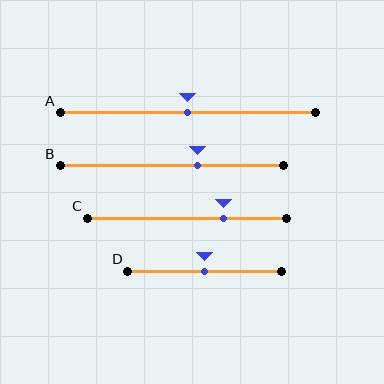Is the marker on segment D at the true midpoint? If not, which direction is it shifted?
Yes, the marker on segment D is at the true midpoint.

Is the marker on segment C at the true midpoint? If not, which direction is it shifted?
No, the marker on segment C is shifted to the right by about 18% of the segment length.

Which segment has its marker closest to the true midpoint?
Segment A has its marker closest to the true midpoint.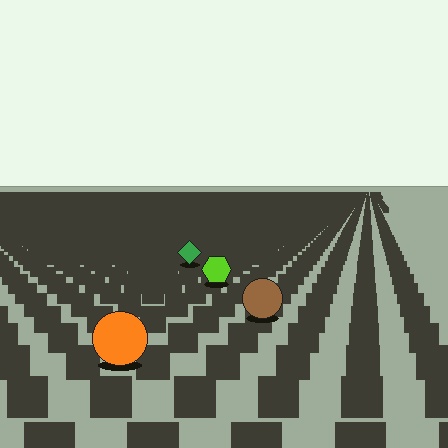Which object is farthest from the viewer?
The green diamond is farthest from the viewer. It appears smaller and the ground texture around it is denser.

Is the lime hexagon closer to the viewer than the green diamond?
Yes. The lime hexagon is closer — you can tell from the texture gradient: the ground texture is coarser near it.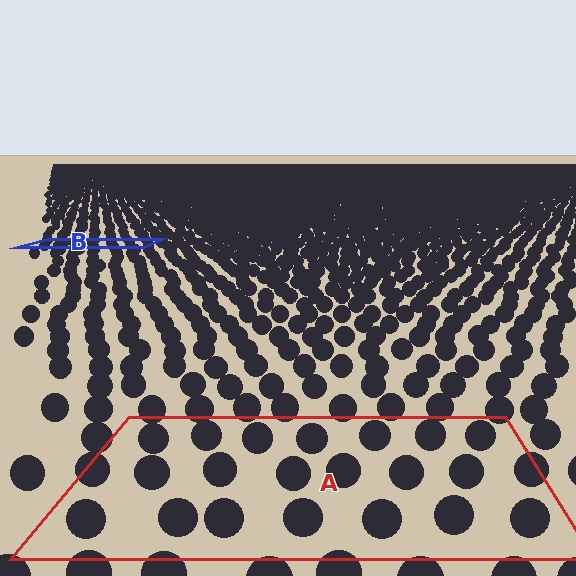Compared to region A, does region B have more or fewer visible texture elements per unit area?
Region B has more texture elements per unit area — they are packed more densely because it is farther away.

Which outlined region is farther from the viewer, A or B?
Region B is farther from the viewer — the texture elements inside it appear smaller and more densely packed.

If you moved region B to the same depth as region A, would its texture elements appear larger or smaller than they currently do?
They would appear larger. At a closer depth, the same texture elements are projected at a bigger on-screen size.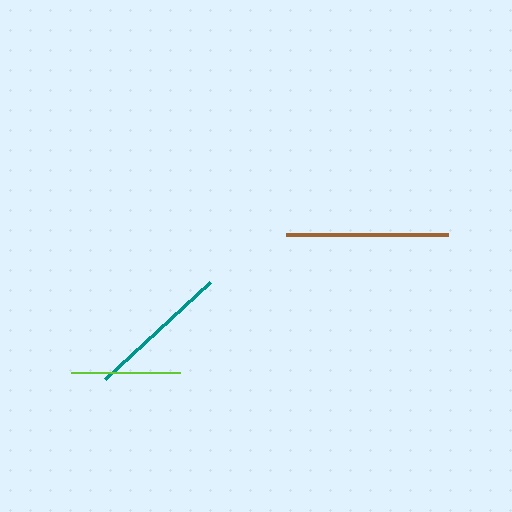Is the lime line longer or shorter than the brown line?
The brown line is longer than the lime line.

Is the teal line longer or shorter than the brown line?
The brown line is longer than the teal line.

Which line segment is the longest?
The brown line is the longest at approximately 162 pixels.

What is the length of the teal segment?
The teal segment is approximately 143 pixels long.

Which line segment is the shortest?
The lime line is the shortest at approximately 109 pixels.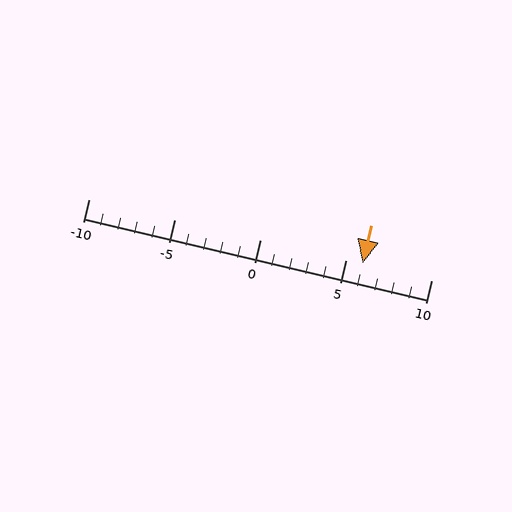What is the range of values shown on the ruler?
The ruler shows values from -10 to 10.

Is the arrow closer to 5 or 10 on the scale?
The arrow is closer to 5.